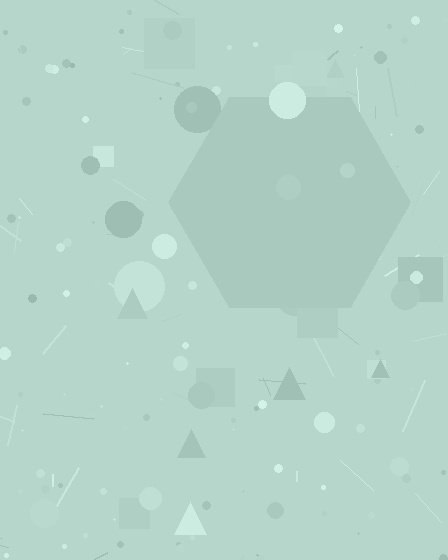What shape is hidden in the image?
A hexagon is hidden in the image.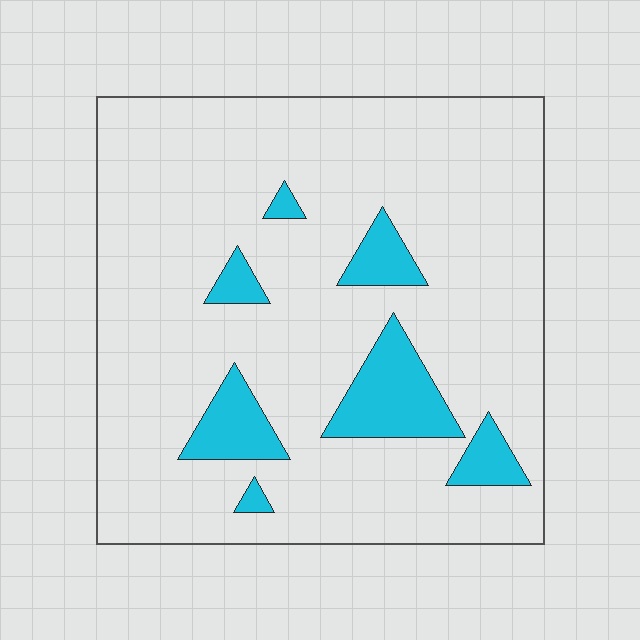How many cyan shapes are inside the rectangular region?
7.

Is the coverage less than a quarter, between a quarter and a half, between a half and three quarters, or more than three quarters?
Less than a quarter.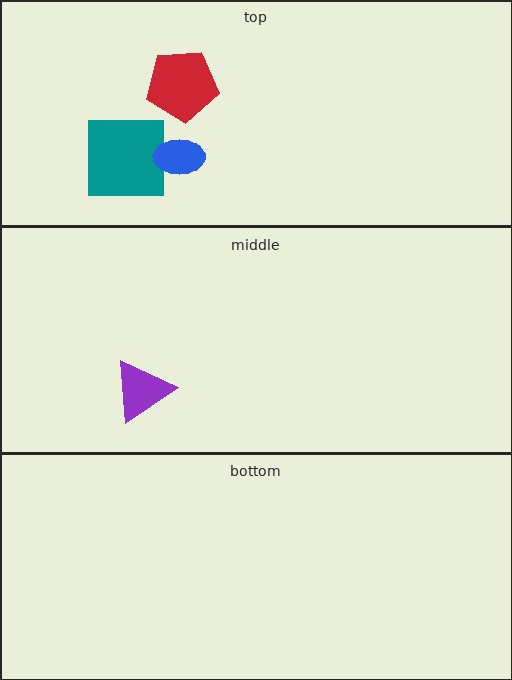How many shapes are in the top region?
3.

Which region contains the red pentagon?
The top region.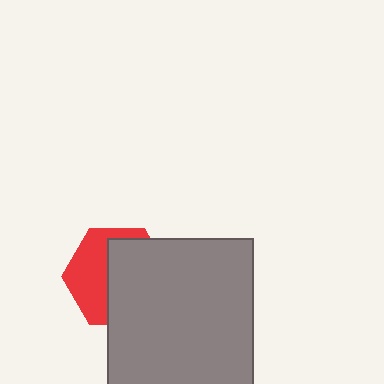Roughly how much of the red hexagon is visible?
A small part of it is visible (roughly 43%).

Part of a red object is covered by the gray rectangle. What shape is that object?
It is a hexagon.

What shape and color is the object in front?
The object in front is a gray rectangle.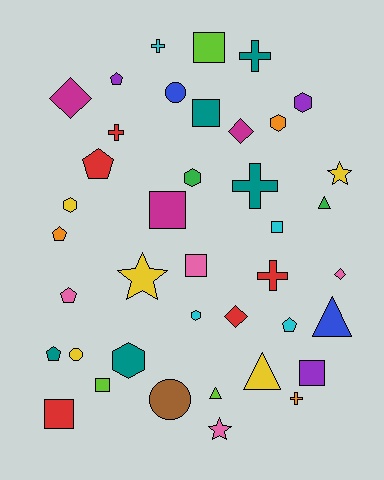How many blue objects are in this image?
There are 2 blue objects.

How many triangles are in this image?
There are 4 triangles.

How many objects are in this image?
There are 40 objects.